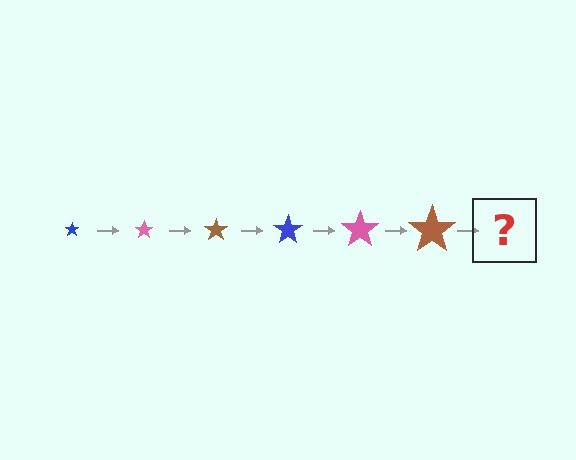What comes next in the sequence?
The next element should be a blue star, larger than the previous one.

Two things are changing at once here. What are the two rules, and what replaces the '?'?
The two rules are that the star grows larger each step and the color cycles through blue, pink, and brown. The '?' should be a blue star, larger than the previous one.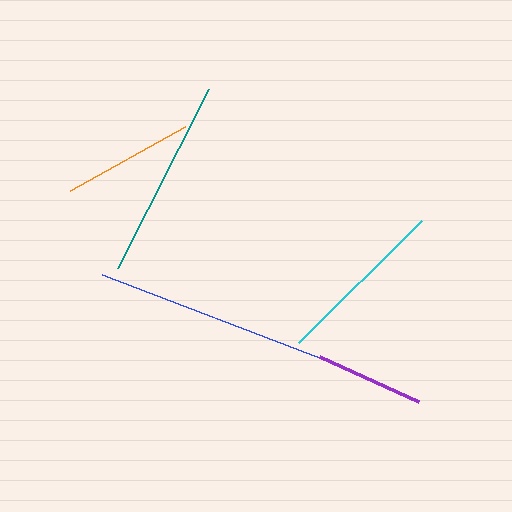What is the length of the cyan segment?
The cyan segment is approximately 173 pixels long.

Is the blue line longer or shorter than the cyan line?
The blue line is longer than the cyan line.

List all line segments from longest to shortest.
From longest to shortest: blue, teal, cyan, orange, purple.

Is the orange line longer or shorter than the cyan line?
The cyan line is longer than the orange line.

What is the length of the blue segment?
The blue segment is approximately 241 pixels long.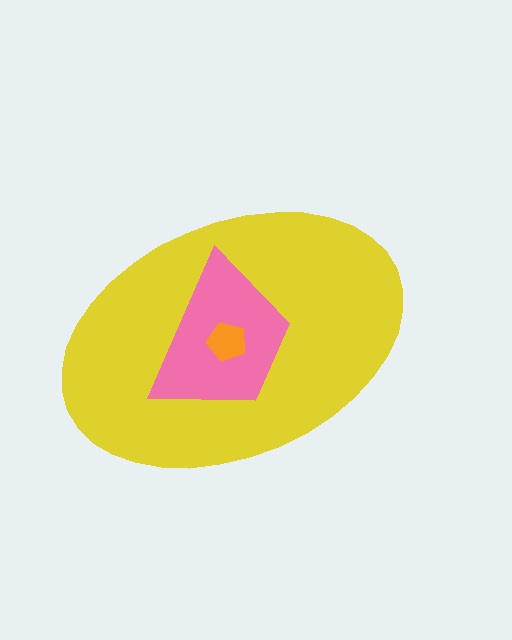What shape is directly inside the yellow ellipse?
The pink trapezoid.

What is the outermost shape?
The yellow ellipse.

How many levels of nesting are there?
3.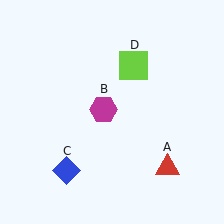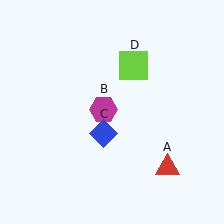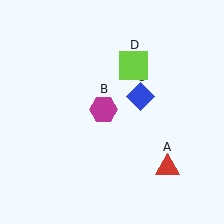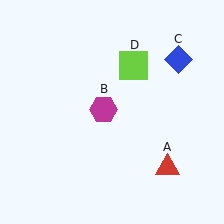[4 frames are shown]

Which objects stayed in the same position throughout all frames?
Red triangle (object A) and magenta hexagon (object B) and lime square (object D) remained stationary.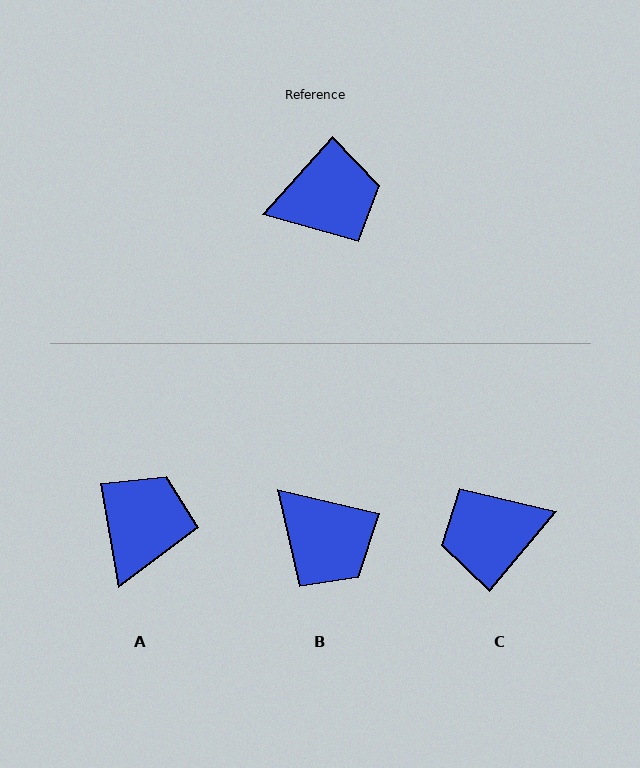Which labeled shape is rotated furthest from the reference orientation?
C, about 178 degrees away.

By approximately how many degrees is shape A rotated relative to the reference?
Approximately 52 degrees counter-clockwise.